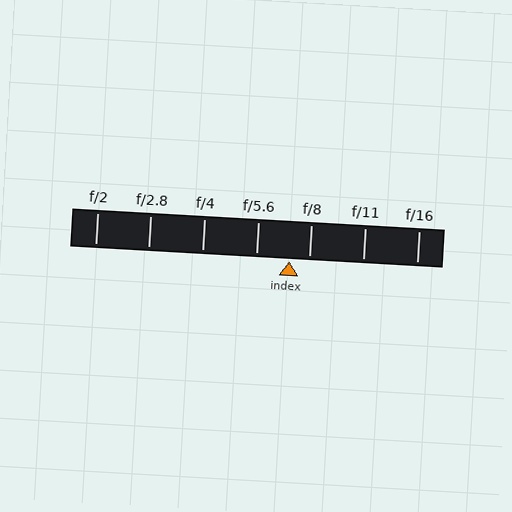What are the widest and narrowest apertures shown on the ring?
The widest aperture shown is f/2 and the narrowest is f/16.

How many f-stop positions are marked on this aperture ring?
There are 7 f-stop positions marked.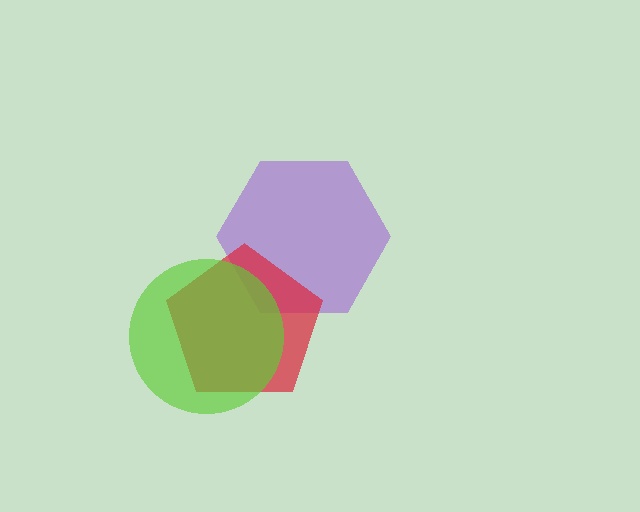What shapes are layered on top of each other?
The layered shapes are: a purple hexagon, a red pentagon, a lime circle.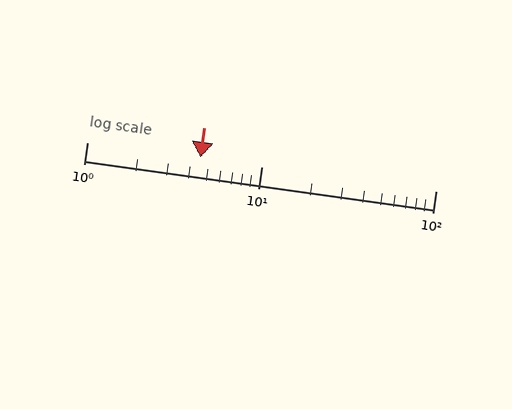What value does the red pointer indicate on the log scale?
The pointer indicates approximately 4.5.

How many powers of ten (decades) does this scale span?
The scale spans 2 decades, from 1 to 100.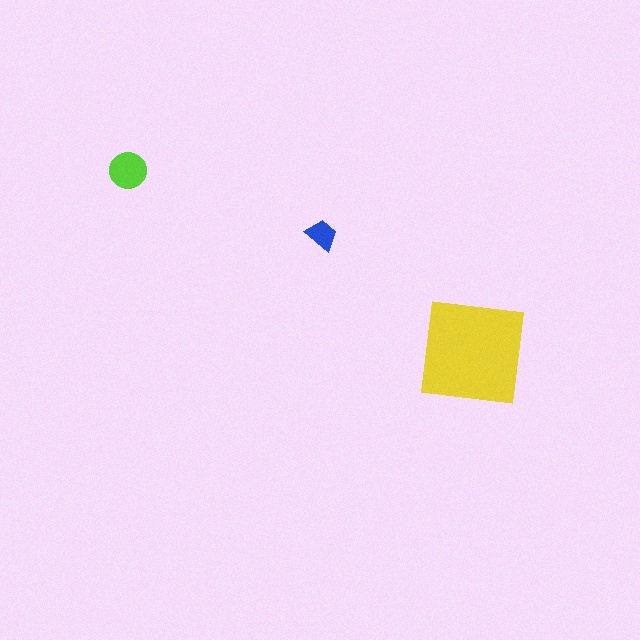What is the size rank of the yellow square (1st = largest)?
1st.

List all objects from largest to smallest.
The yellow square, the lime circle, the blue trapezoid.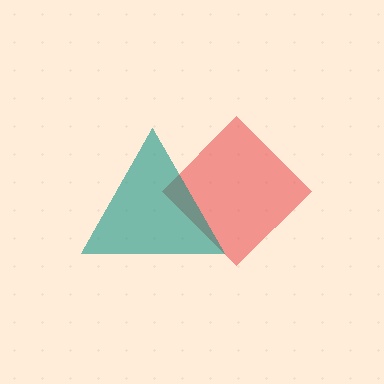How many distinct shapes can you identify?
There are 2 distinct shapes: a red diamond, a teal triangle.